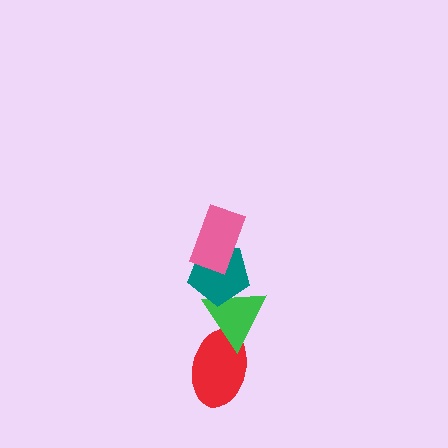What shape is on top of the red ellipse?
The green triangle is on top of the red ellipse.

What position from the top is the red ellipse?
The red ellipse is 4th from the top.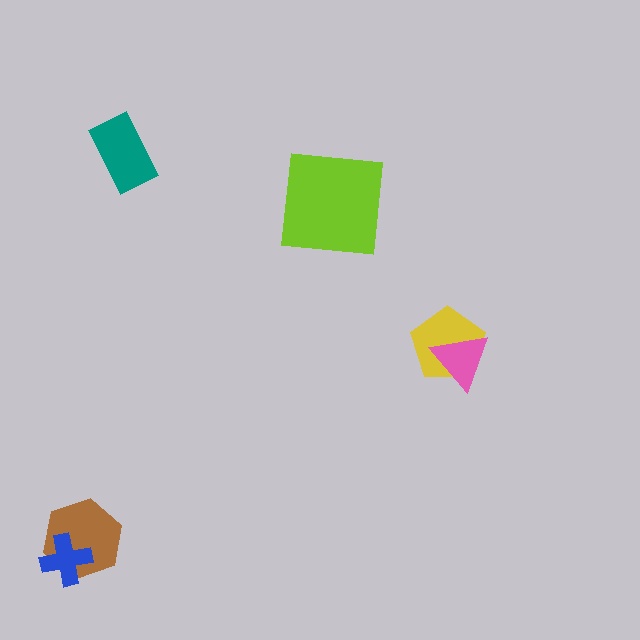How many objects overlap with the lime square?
0 objects overlap with the lime square.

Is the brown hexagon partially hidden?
Yes, it is partially covered by another shape.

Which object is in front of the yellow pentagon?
The pink triangle is in front of the yellow pentagon.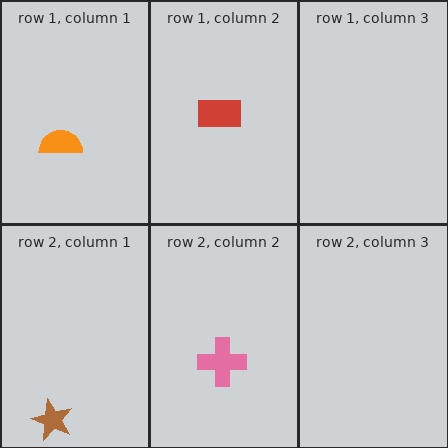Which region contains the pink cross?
The row 2, column 2 region.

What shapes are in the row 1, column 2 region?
The red rectangle.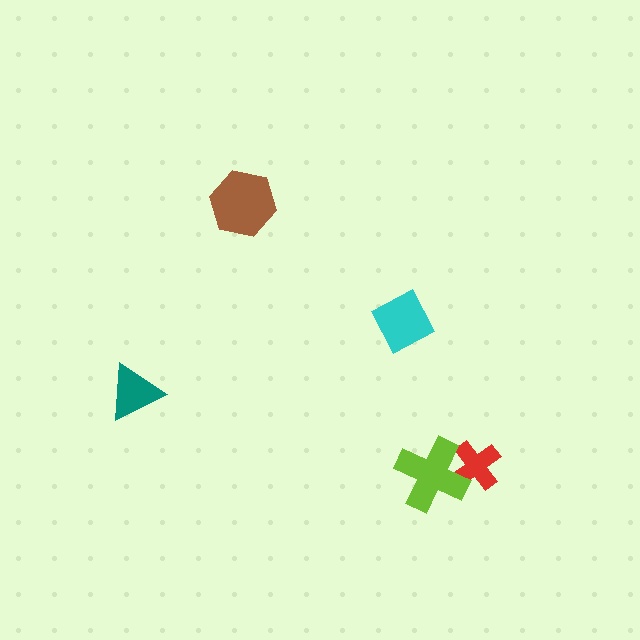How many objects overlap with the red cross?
1 object overlaps with the red cross.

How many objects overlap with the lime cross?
1 object overlaps with the lime cross.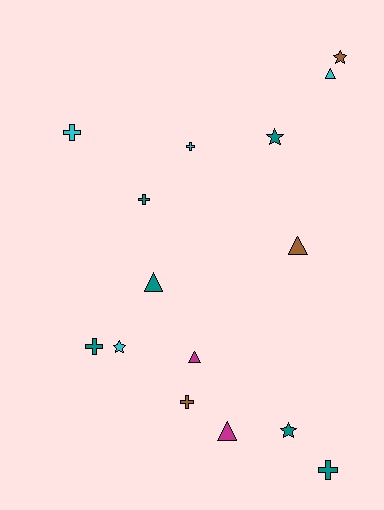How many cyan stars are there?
There is 1 cyan star.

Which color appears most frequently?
Teal, with 6 objects.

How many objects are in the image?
There are 15 objects.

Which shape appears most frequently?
Cross, with 6 objects.